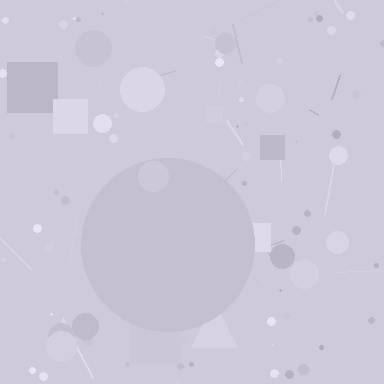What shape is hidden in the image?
A circle is hidden in the image.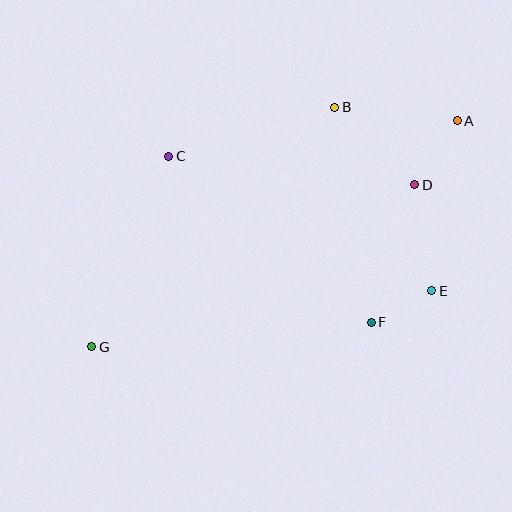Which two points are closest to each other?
Points E and F are closest to each other.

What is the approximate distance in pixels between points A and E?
The distance between A and E is approximately 172 pixels.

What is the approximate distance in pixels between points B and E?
The distance between B and E is approximately 208 pixels.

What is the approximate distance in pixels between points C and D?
The distance between C and D is approximately 248 pixels.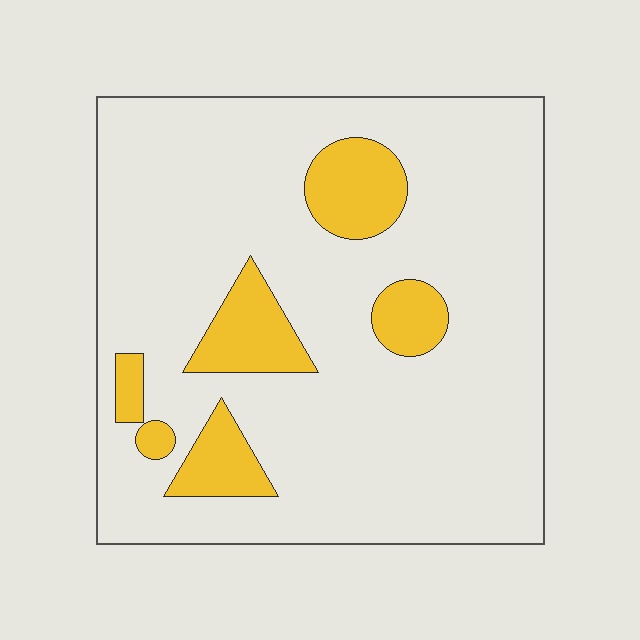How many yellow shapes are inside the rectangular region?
6.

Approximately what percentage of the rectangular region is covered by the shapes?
Approximately 15%.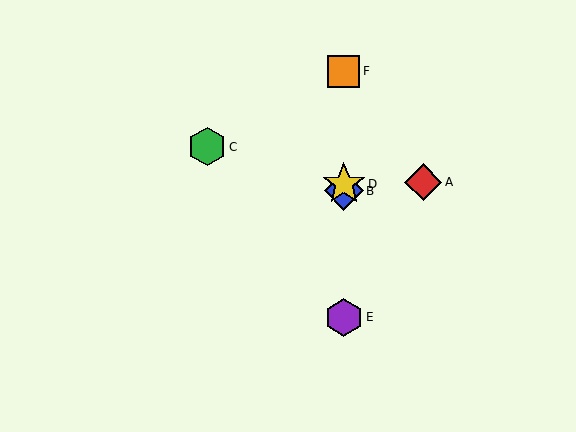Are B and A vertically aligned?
No, B is at x≈344 and A is at x≈423.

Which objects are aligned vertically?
Objects B, D, E, F are aligned vertically.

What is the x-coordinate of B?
Object B is at x≈344.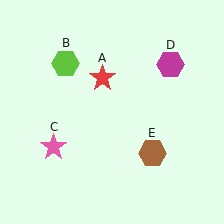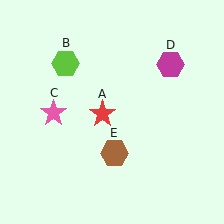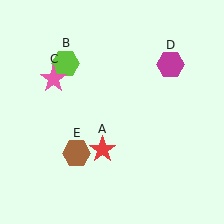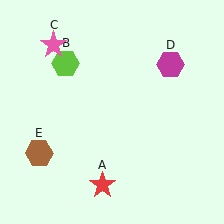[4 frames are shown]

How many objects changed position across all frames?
3 objects changed position: red star (object A), pink star (object C), brown hexagon (object E).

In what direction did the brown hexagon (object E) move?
The brown hexagon (object E) moved left.